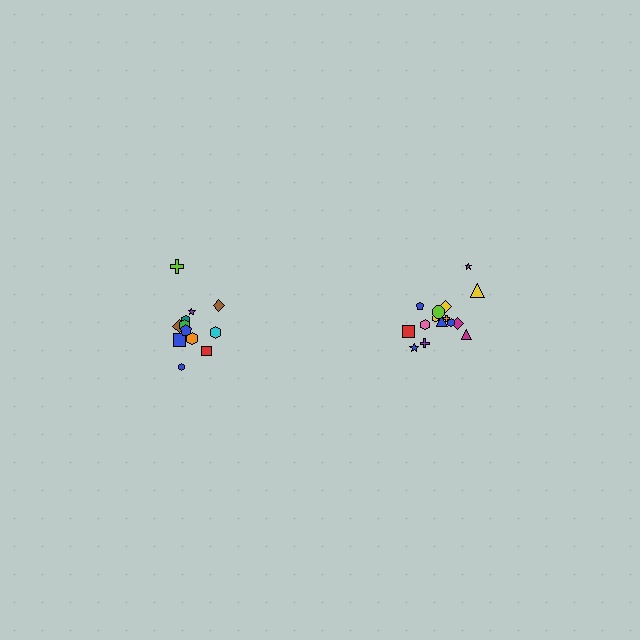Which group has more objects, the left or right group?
The right group.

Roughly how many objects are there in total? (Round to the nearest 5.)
Roughly 25 objects in total.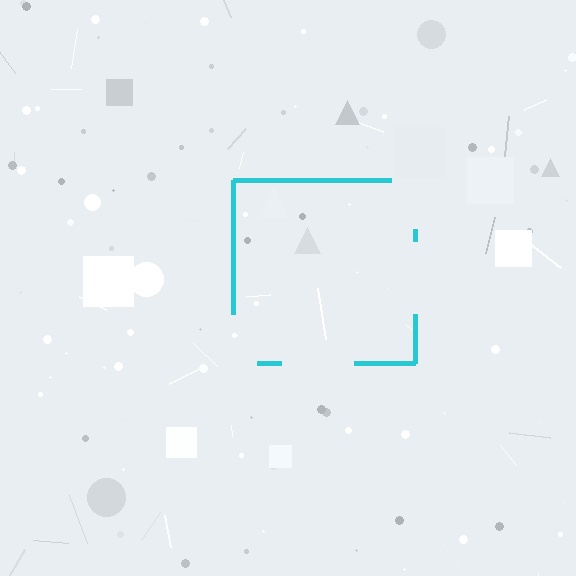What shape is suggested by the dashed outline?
The dashed outline suggests a square.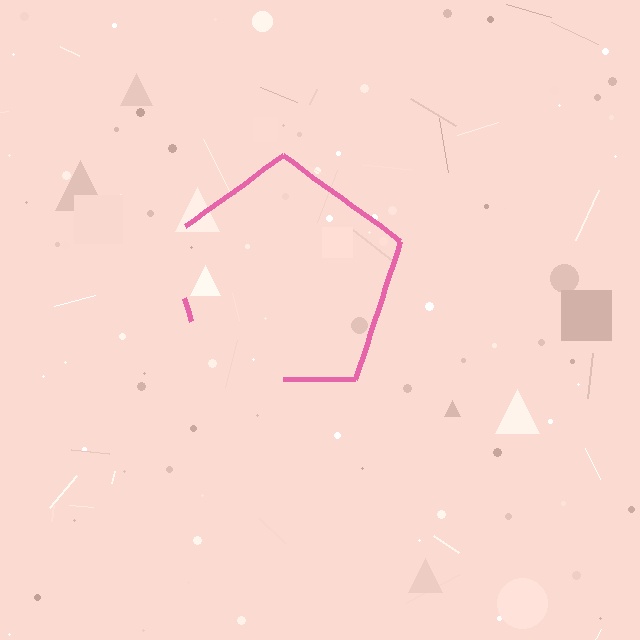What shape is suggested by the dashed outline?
The dashed outline suggests a pentagon.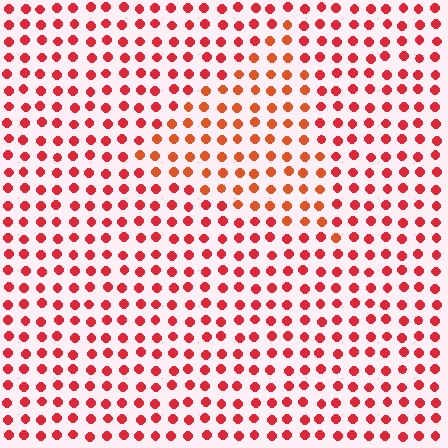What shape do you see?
I see a triangle.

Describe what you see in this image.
The image is filled with small red elements in a uniform arrangement. A triangle-shaped region is visible where the elements are tinted to a slightly different hue, forming a subtle color boundary.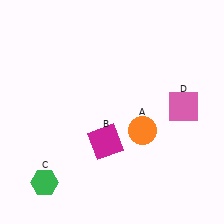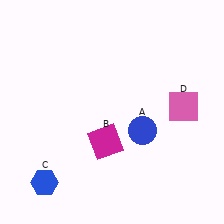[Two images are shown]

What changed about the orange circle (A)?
In Image 1, A is orange. In Image 2, it changed to blue.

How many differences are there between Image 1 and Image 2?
There are 2 differences between the two images.